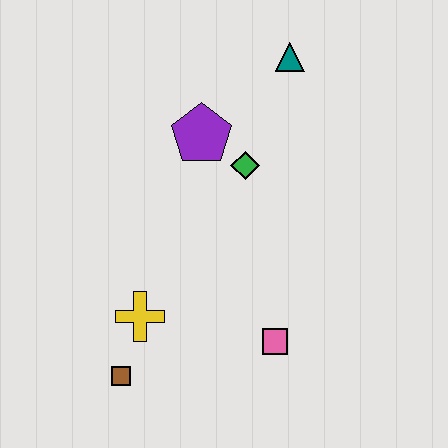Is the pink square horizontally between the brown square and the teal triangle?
Yes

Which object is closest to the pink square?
The yellow cross is closest to the pink square.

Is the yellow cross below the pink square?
No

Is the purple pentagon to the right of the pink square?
No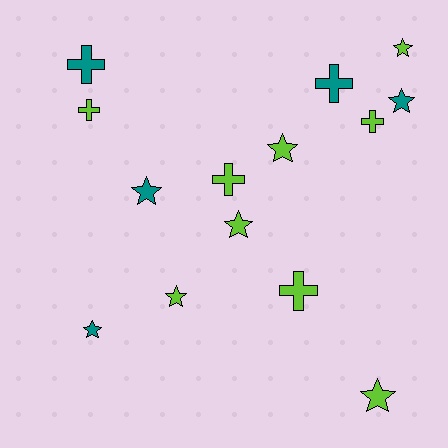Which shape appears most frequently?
Star, with 8 objects.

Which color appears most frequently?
Lime, with 9 objects.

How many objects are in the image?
There are 14 objects.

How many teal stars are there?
There are 3 teal stars.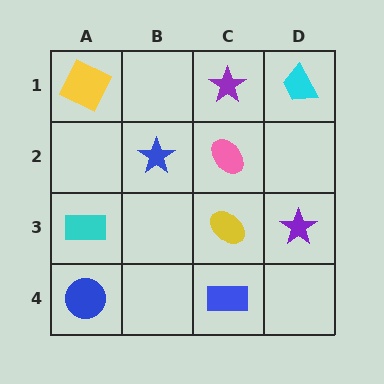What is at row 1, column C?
A purple star.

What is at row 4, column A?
A blue circle.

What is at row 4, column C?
A blue rectangle.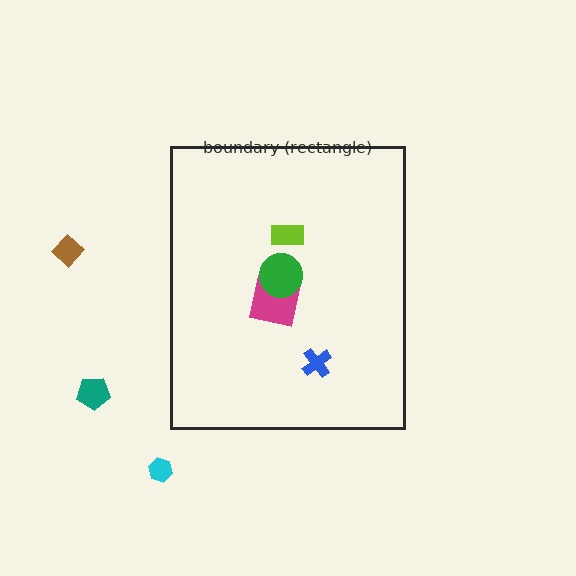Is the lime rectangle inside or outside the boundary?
Inside.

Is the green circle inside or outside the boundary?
Inside.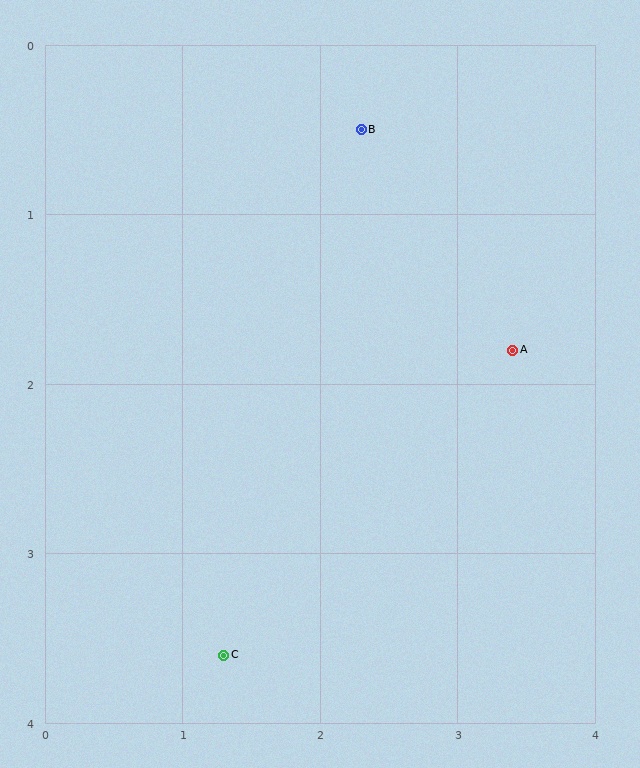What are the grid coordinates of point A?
Point A is at approximately (3.4, 1.8).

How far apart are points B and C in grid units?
Points B and C are about 3.3 grid units apart.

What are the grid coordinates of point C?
Point C is at approximately (1.3, 3.6).